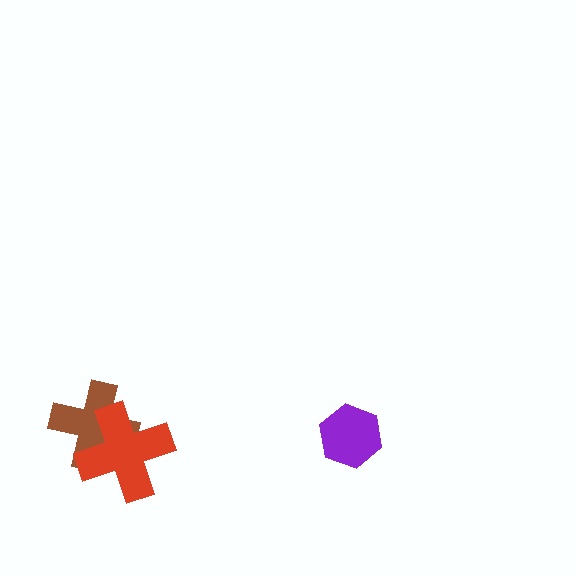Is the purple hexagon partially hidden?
No, no other shape covers it.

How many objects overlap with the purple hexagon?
0 objects overlap with the purple hexagon.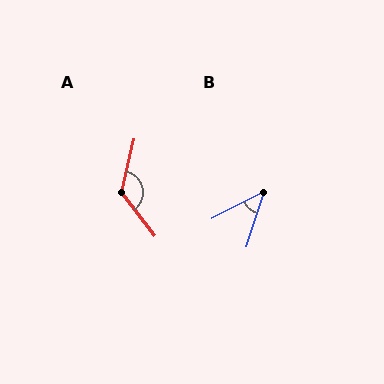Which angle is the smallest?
B, at approximately 45 degrees.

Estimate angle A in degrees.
Approximately 129 degrees.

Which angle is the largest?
A, at approximately 129 degrees.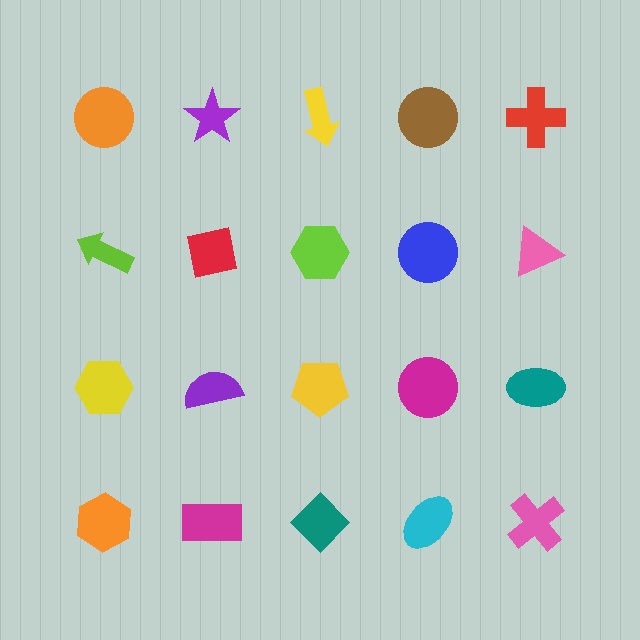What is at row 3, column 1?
A yellow hexagon.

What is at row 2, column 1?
A lime arrow.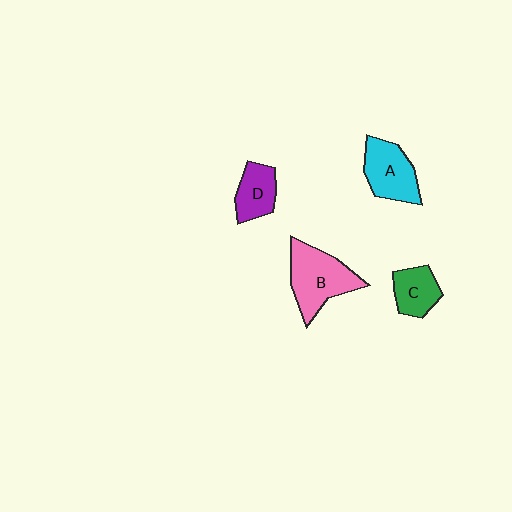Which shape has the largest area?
Shape B (pink).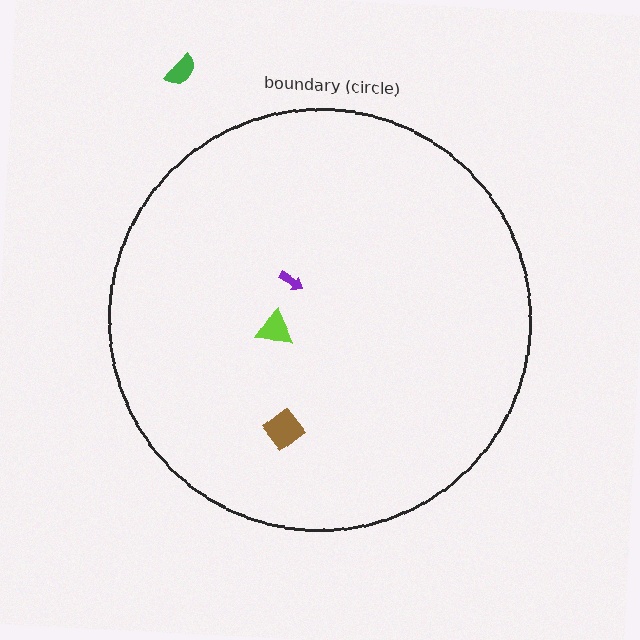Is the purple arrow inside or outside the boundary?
Inside.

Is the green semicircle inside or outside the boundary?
Outside.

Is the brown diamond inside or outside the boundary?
Inside.